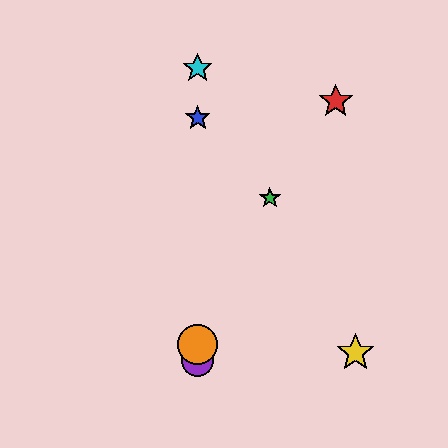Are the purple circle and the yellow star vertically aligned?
No, the purple circle is at x≈198 and the yellow star is at x≈355.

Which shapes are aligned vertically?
The blue star, the purple circle, the orange circle, the cyan star are aligned vertically.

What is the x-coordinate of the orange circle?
The orange circle is at x≈198.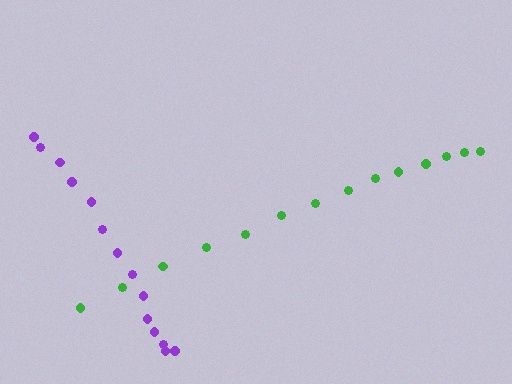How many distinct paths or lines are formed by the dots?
There are 2 distinct paths.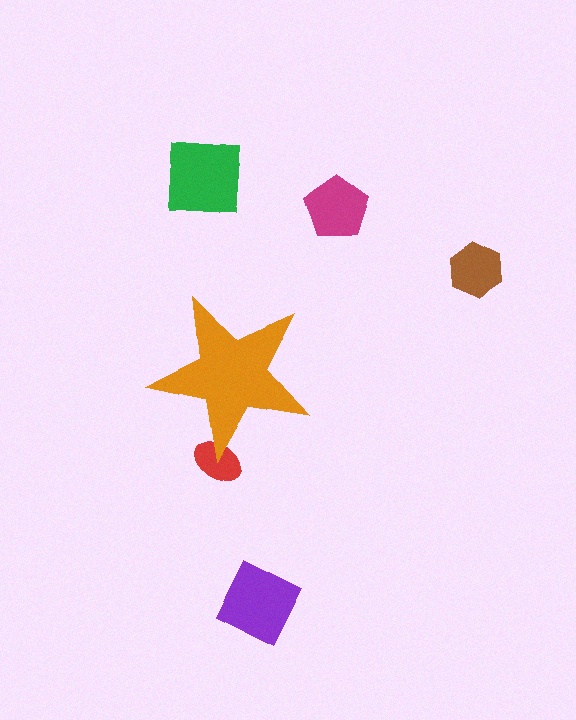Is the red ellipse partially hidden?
Yes, the red ellipse is partially hidden behind the orange star.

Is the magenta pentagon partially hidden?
No, the magenta pentagon is fully visible.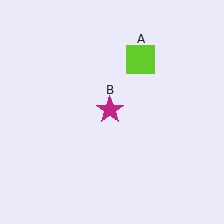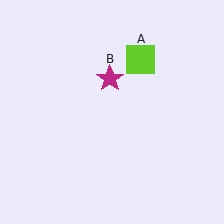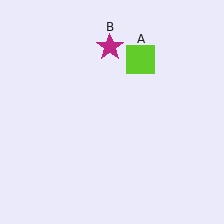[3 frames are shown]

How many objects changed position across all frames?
1 object changed position: magenta star (object B).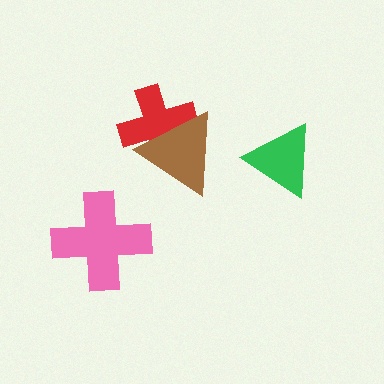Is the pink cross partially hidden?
No, no other shape covers it.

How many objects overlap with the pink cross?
0 objects overlap with the pink cross.